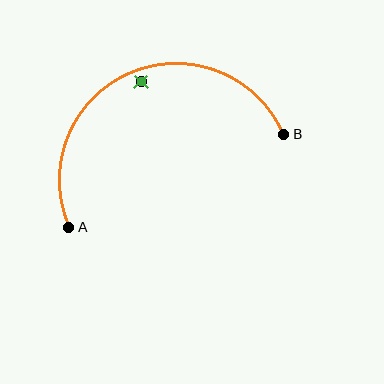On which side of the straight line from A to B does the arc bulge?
The arc bulges above the straight line connecting A and B.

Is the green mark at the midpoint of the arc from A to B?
No — the green mark does not lie on the arc at all. It sits slightly inside the curve.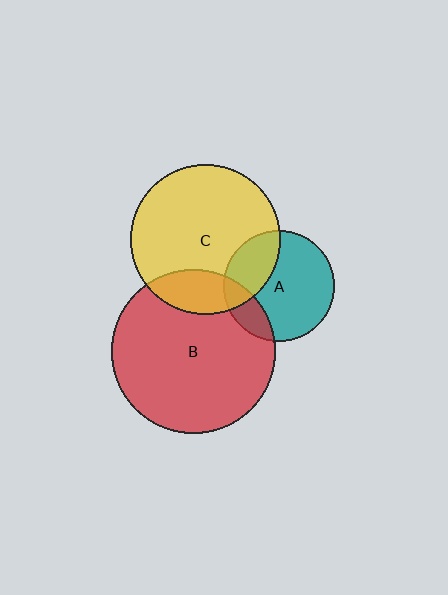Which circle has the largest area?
Circle B (red).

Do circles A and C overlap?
Yes.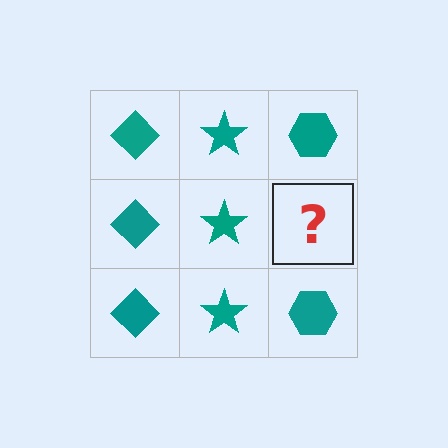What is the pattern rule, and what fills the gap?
The rule is that each column has a consistent shape. The gap should be filled with a teal hexagon.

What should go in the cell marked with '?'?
The missing cell should contain a teal hexagon.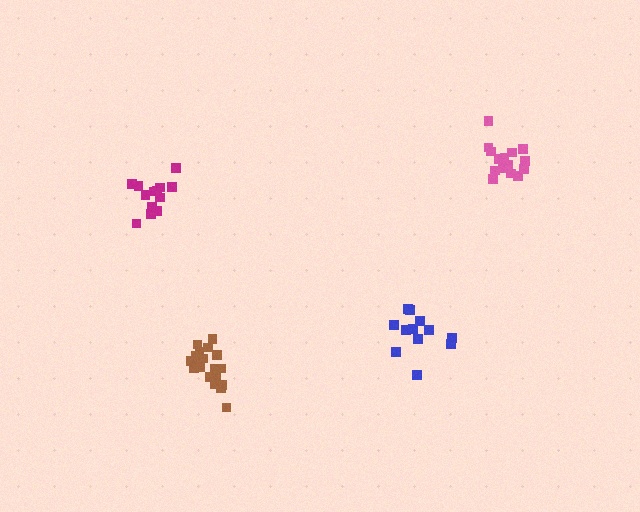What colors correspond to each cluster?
The clusters are colored: blue, magenta, brown, pink.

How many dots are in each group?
Group 1: 13 dots, Group 2: 13 dots, Group 3: 19 dots, Group 4: 15 dots (60 total).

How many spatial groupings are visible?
There are 4 spatial groupings.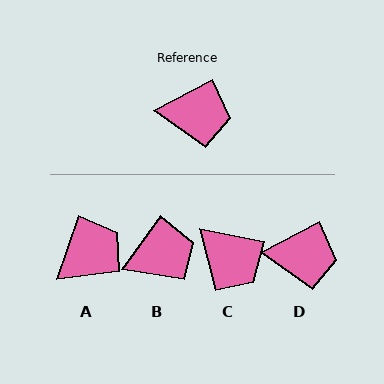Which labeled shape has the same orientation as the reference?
D.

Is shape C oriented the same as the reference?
No, it is off by about 39 degrees.